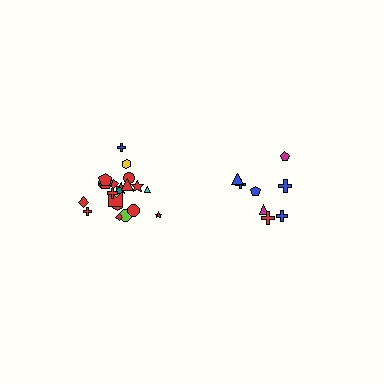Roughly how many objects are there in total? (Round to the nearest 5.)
Roughly 30 objects in total.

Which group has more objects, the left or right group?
The left group.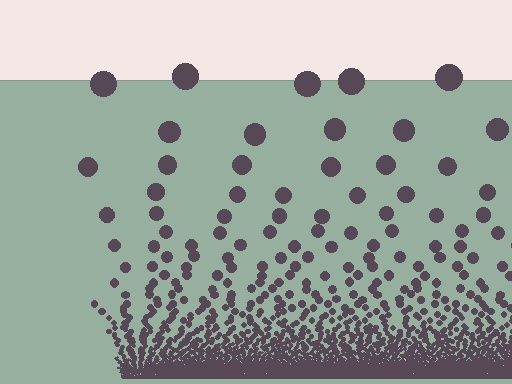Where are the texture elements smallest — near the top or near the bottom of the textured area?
Near the bottom.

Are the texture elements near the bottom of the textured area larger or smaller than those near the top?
Smaller. The gradient is inverted — elements near the bottom are smaller and denser.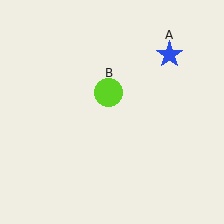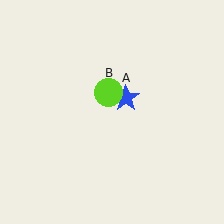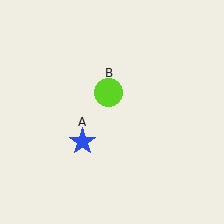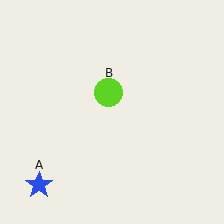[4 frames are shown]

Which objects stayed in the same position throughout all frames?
Lime circle (object B) remained stationary.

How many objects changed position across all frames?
1 object changed position: blue star (object A).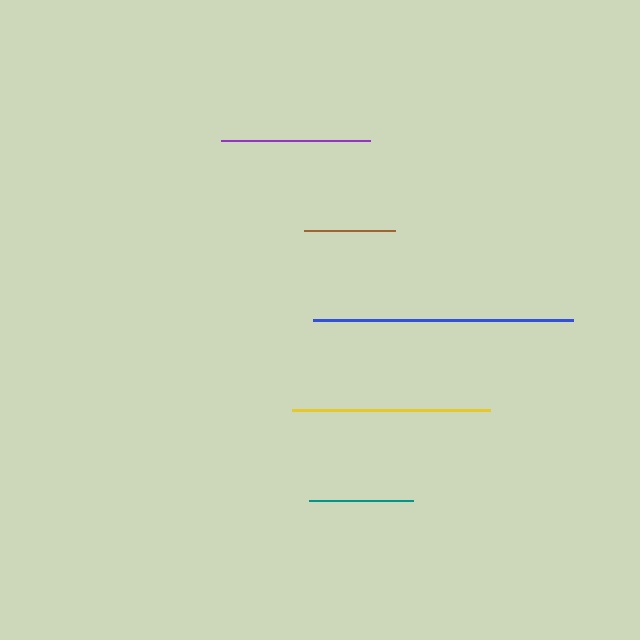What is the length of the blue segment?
The blue segment is approximately 260 pixels long.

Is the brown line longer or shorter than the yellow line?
The yellow line is longer than the brown line.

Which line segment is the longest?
The blue line is the longest at approximately 260 pixels.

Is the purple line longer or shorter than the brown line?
The purple line is longer than the brown line.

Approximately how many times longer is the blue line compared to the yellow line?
The blue line is approximately 1.3 times the length of the yellow line.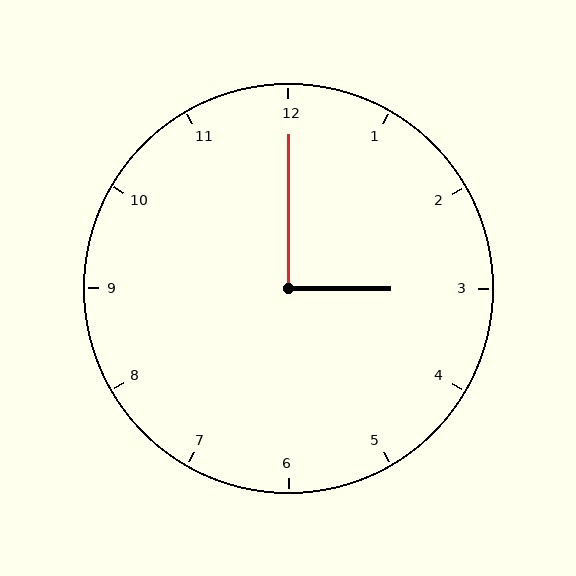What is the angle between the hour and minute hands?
Approximately 90 degrees.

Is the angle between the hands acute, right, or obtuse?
It is right.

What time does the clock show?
3:00.